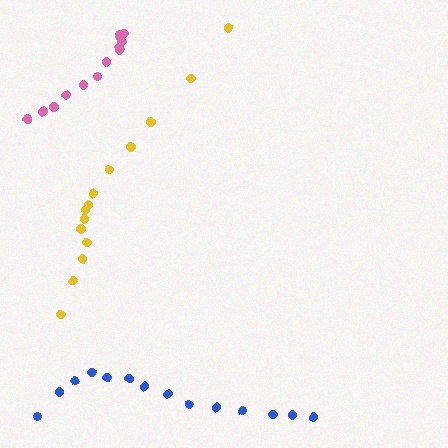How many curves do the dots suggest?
There are 3 distinct paths.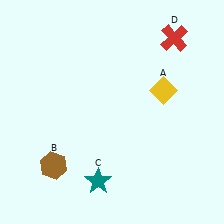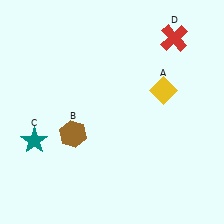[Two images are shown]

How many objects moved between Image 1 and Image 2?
2 objects moved between the two images.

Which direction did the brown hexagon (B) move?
The brown hexagon (B) moved up.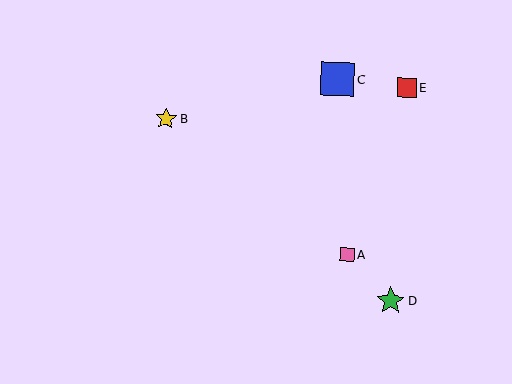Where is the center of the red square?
The center of the red square is at (407, 88).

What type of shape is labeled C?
Shape C is a blue square.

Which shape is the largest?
The blue square (labeled C) is the largest.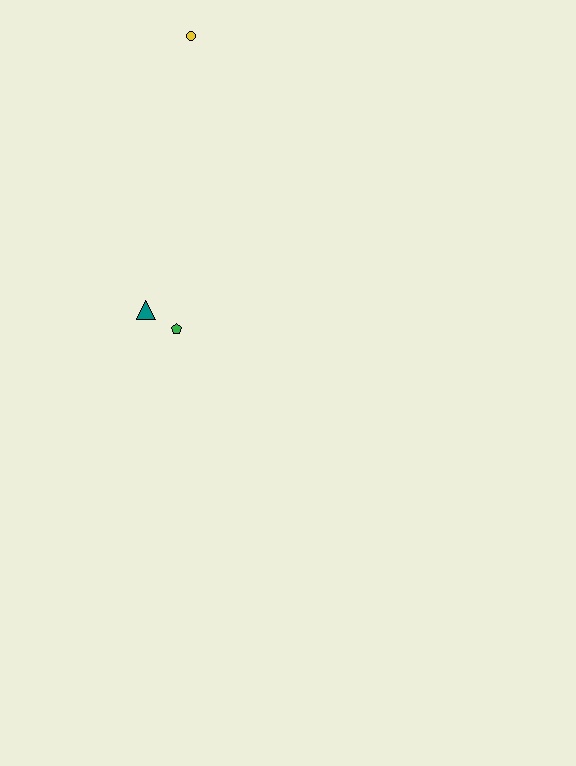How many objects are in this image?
There are 3 objects.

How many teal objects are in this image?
There is 1 teal object.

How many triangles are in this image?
There is 1 triangle.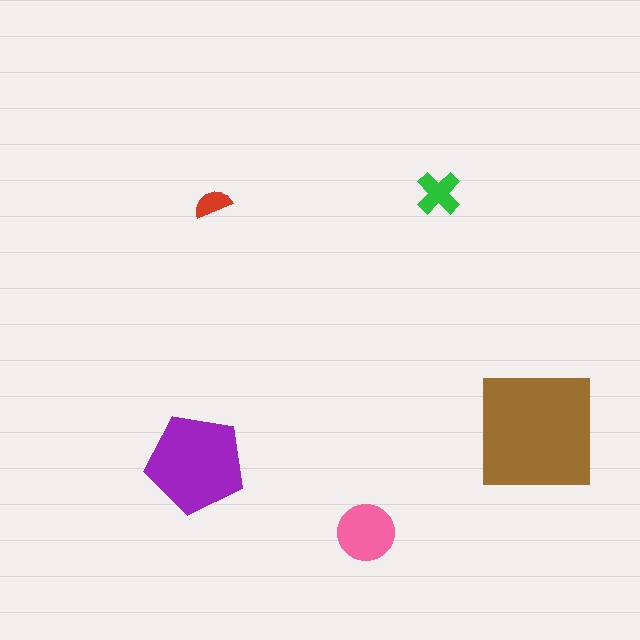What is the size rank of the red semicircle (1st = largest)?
5th.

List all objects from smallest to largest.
The red semicircle, the green cross, the pink circle, the purple pentagon, the brown square.